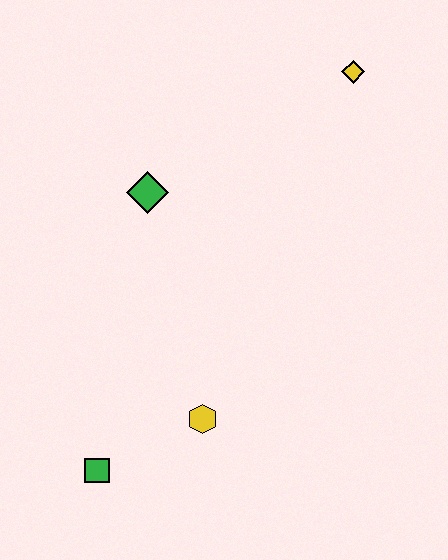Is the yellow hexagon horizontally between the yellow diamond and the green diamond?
Yes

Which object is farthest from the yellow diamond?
The green square is farthest from the yellow diamond.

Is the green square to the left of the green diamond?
Yes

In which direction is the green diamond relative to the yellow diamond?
The green diamond is to the left of the yellow diamond.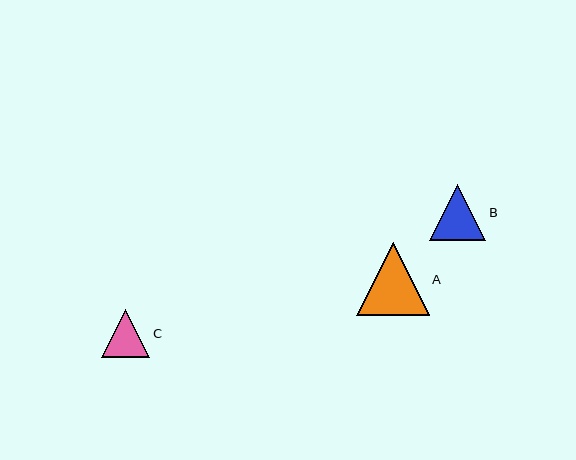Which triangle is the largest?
Triangle A is the largest with a size of approximately 73 pixels.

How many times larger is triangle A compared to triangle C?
Triangle A is approximately 1.5 times the size of triangle C.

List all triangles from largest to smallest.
From largest to smallest: A, B, C.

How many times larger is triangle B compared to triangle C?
Triangle B is approximately 1.2 times the size of triangle C.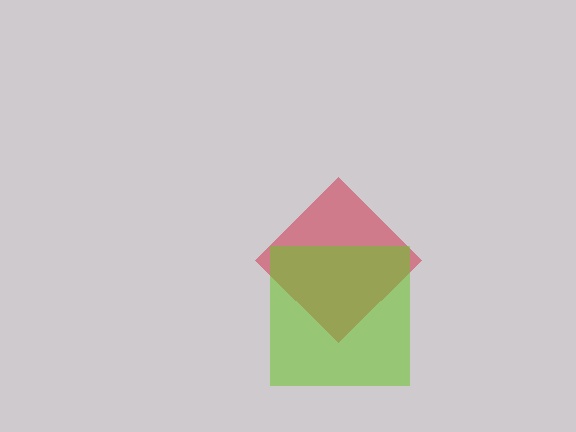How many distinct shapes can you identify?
There are 2 distinct shapes: a red diamond, a lime square.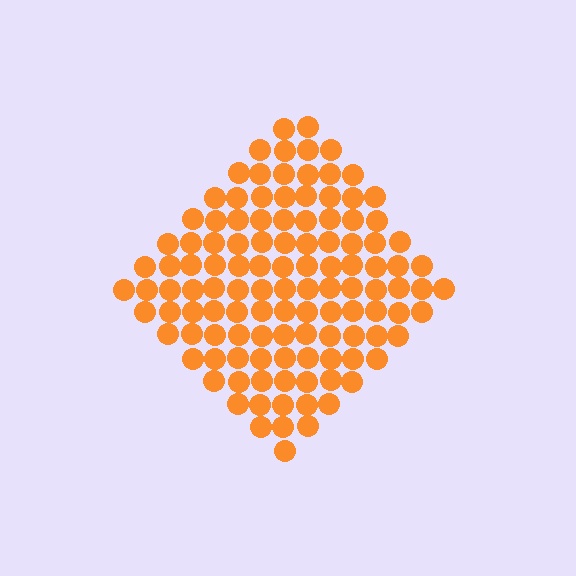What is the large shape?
The large shape is a diamond.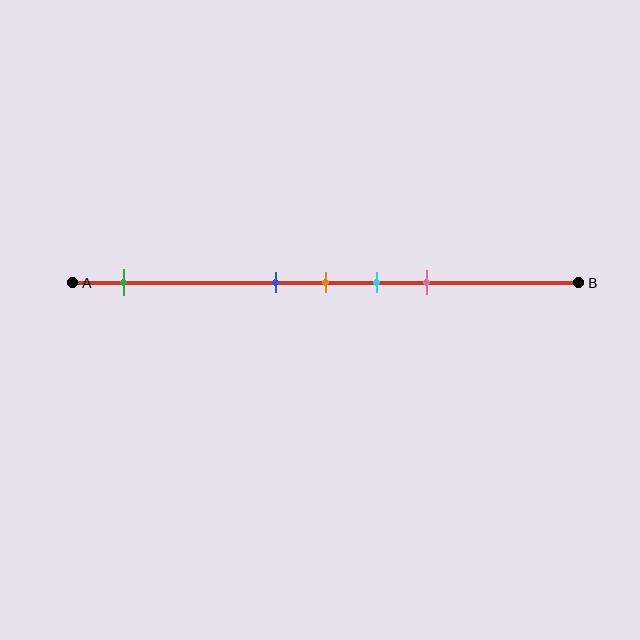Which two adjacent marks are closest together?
The blue and orange marks are the closest adjacent pair.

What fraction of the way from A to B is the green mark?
The green mark is approximately 10% (0.1) of the way from A to B.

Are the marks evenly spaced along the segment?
No, the marks are not evenly spaced.